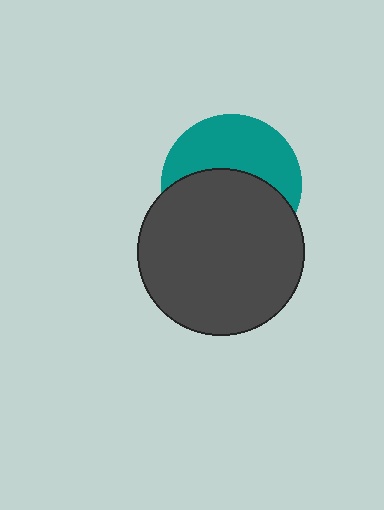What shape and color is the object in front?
The object in front is a dark gray circle.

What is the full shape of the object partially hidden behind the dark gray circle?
The partially hidden object is a teal circle.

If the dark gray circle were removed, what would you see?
You would see the complete teal circle.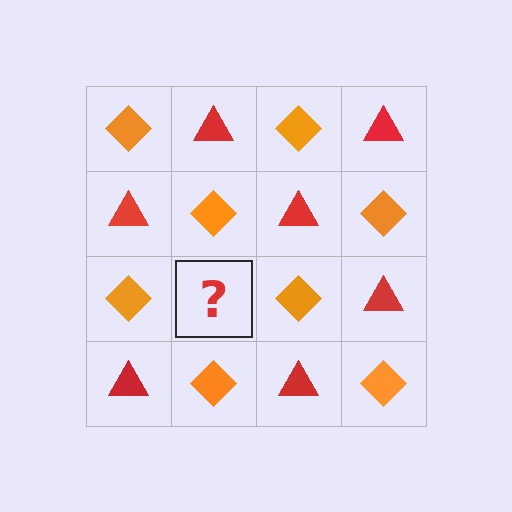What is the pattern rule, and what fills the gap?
The rule is that it alternates orange diamond and red triangle in a checkerboard pattern. The gap should be filled with a red triangle.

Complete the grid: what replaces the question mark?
The question mark should be replaced with a red triangle.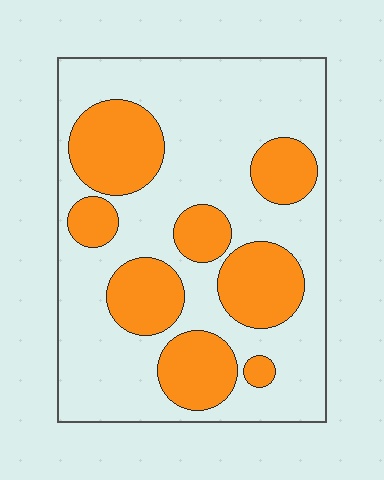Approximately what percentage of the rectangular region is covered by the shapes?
Approximately 35%.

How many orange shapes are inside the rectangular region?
8.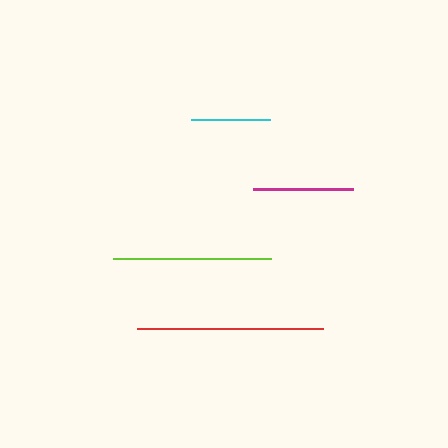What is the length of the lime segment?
The lime segment is approximately 158 pixels long.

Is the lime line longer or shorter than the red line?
The red line is longer than the lime line.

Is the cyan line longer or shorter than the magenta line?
The magenta line is longer than the cyan line.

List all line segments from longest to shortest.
From longest to shortest: red, lime, magenta, cyan.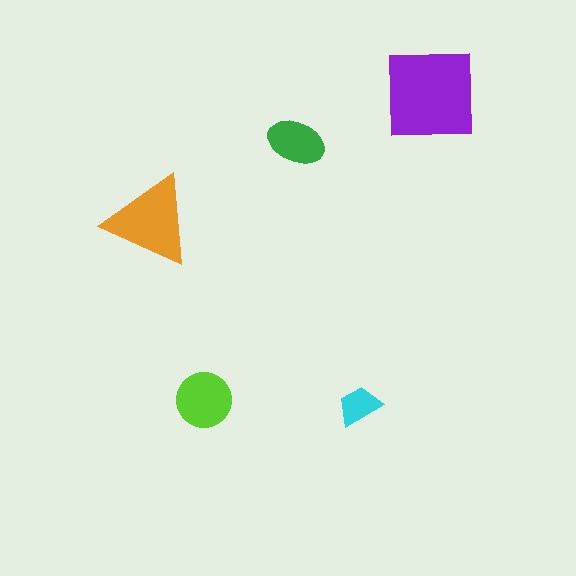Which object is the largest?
The purple square.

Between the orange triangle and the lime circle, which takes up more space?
The orange triangle.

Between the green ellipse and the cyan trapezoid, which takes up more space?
The green ellipse.